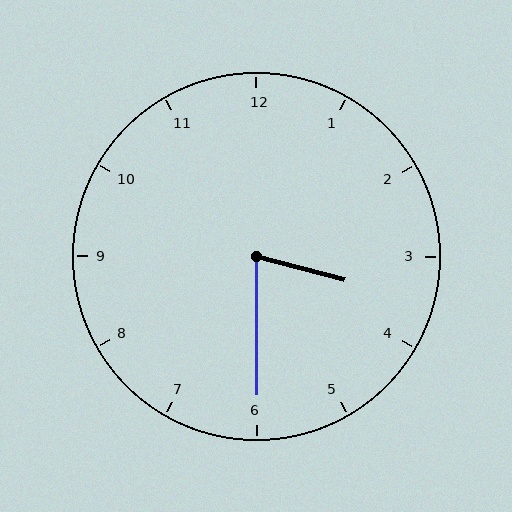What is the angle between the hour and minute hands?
Approximately 75 degrees.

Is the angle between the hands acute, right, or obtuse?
It is acute.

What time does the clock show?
3:30.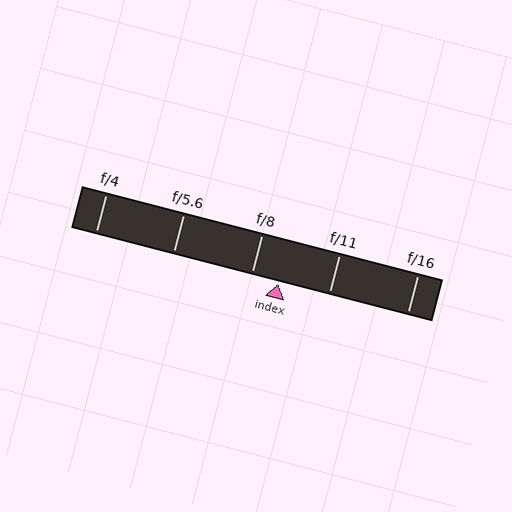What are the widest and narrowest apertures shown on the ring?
The widest aperture shown is f/4 and the narrowest is f/16.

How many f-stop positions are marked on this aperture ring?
There are 5 f-stop positions marked.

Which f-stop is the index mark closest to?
The index mark is closest to f/8.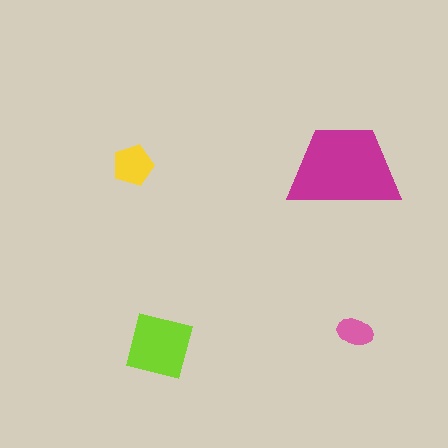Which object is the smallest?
The pink ellipse.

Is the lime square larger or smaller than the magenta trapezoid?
Smaller.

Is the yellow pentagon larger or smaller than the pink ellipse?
Larger.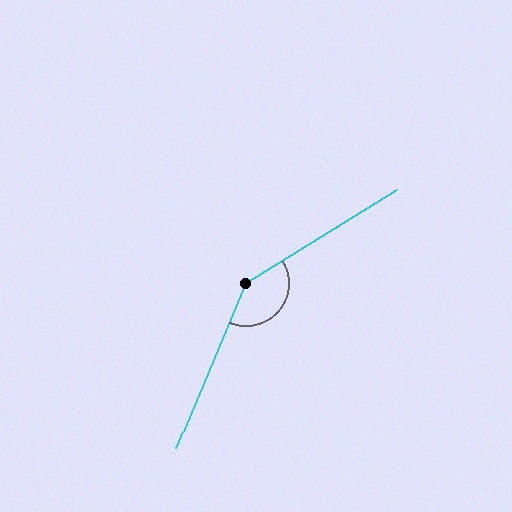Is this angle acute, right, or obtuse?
It is obtuse.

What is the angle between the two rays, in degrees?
Approximately 145 degrees.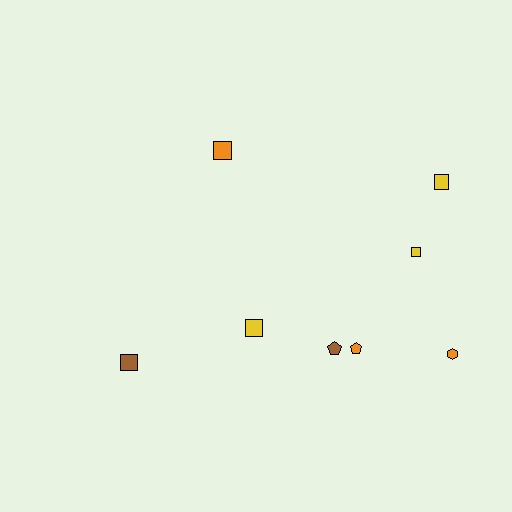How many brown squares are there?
There is 1 brown square.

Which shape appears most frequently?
Square, with 5 objects.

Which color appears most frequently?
Yellow, with 3 objects.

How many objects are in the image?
There are 8 objects.